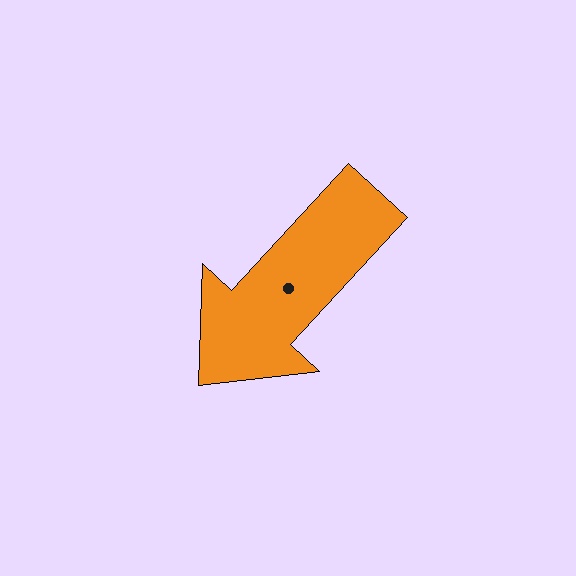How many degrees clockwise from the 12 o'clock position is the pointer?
Approximately 223 degrees.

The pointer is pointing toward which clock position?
Roughly 7 o'clock.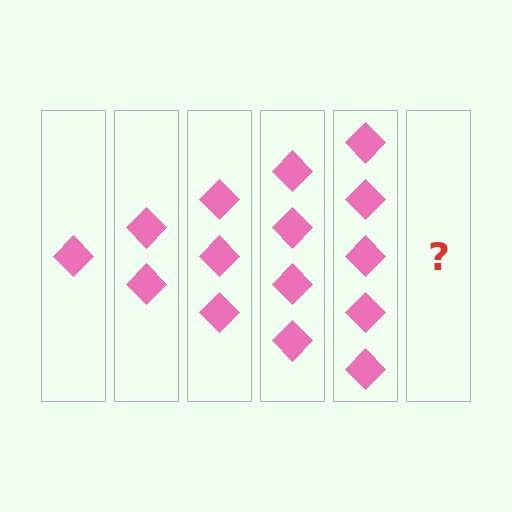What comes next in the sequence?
The next element should be 6 diamonds.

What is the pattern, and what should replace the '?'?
The pattern is that each step adds one more diamond. The '?' should be 6 diamonds.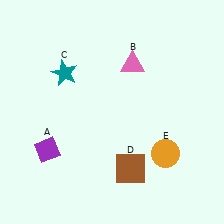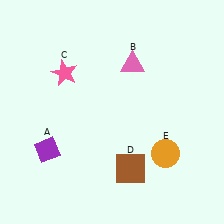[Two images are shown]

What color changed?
The star (C) changed from teal in Image 1 to pink in Image 2.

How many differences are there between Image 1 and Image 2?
There is 1 difference between the two images.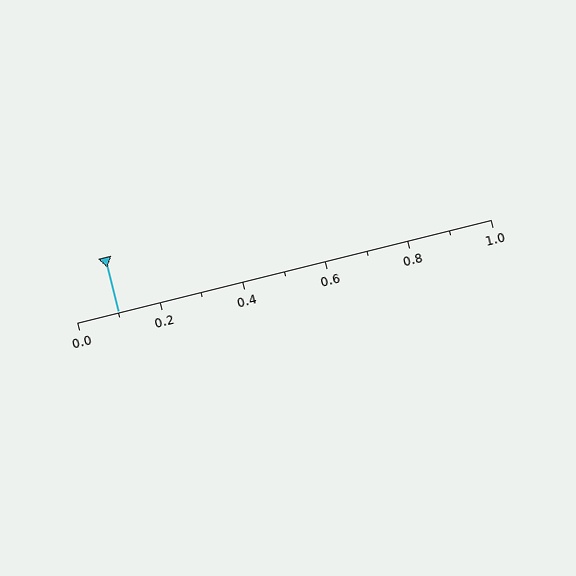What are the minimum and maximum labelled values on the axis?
The axis runs from 0.0 to 1.0.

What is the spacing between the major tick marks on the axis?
The major ticks are spaced 0.2 apart.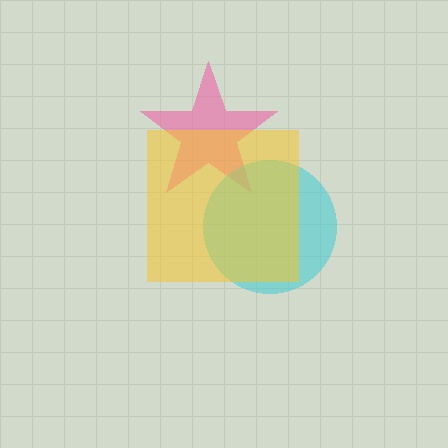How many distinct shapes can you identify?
There are 3 distinct shapes: a pink star, a cyan circle, a yellow square.